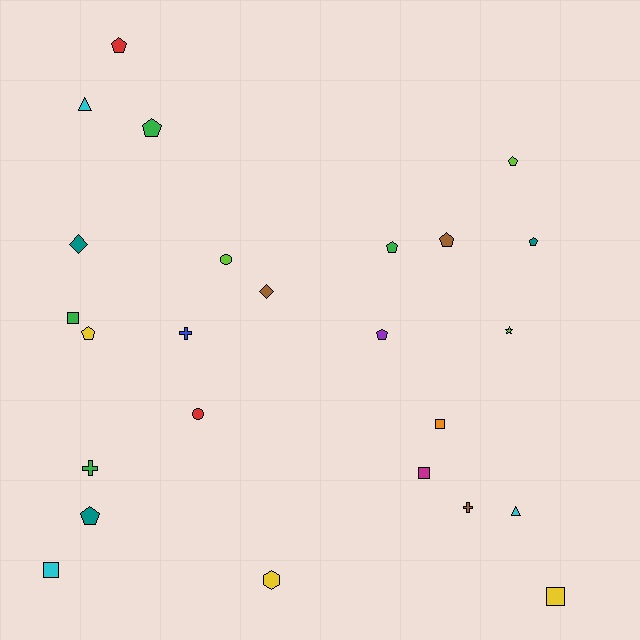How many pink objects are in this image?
There are no pink objects.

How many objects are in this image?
There are 25 objects.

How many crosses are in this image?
There are 3 crosses.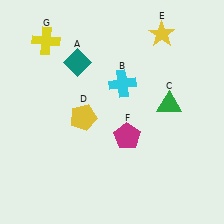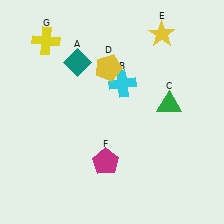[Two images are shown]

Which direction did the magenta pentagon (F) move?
The magenta pentagon (F) moved down.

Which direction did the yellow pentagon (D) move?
The yellow pentagon (D) moved up.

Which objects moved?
The objects that moved are: the yellow pentagon (D), the magenta pentagon (F).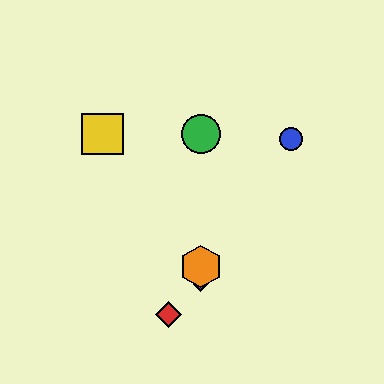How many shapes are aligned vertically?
3 shapes (the green circle, the purple diamond, the orange hexagon) are aligned vertically.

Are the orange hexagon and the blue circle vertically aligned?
No, the orange hexagon is at x≈201 and the blue circle is at x≈291.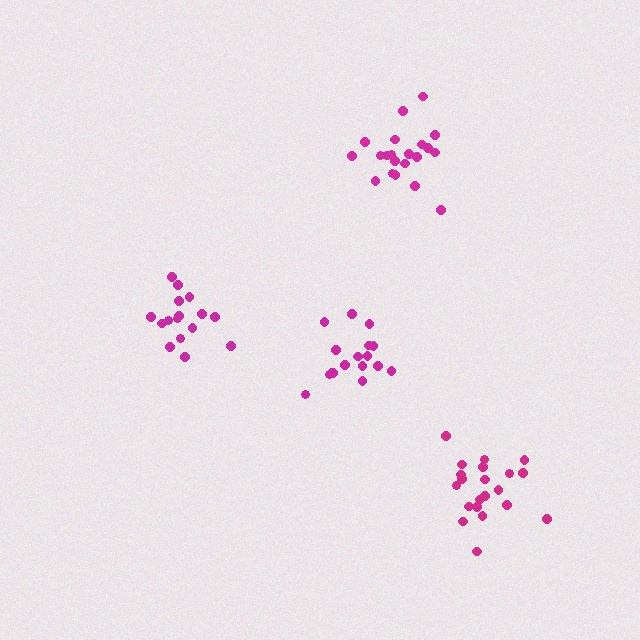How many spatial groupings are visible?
There are 4 spatial groupings.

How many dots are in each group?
Group 1: 16 dots, Group 2: 21 dots, Group 3: 17 dots, Group 4: 21 dots (75 total).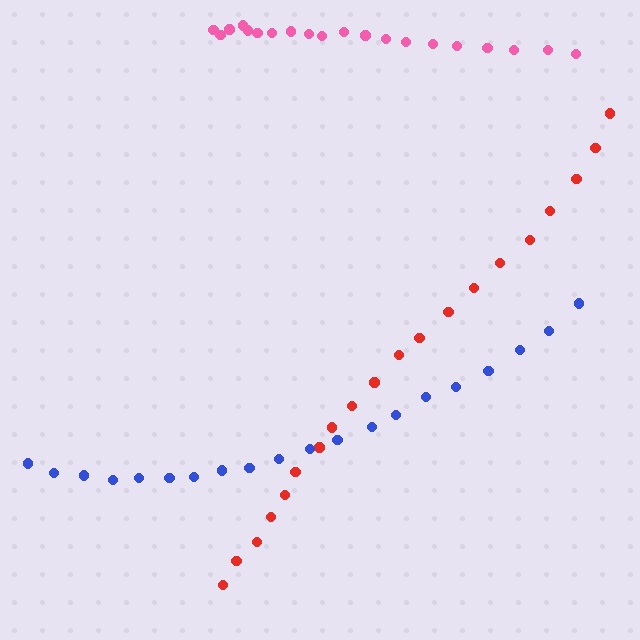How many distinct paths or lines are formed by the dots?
There are 3 distinct paths.